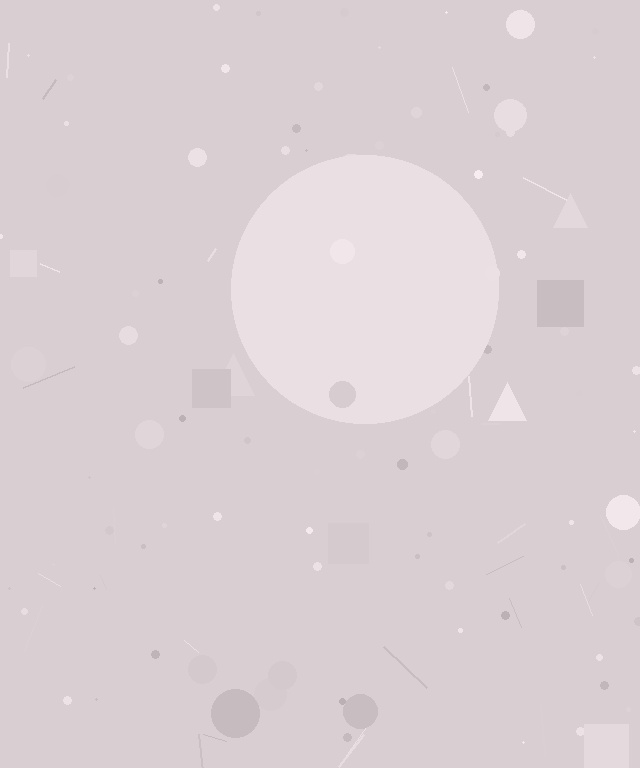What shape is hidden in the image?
A circle is hidden in the image.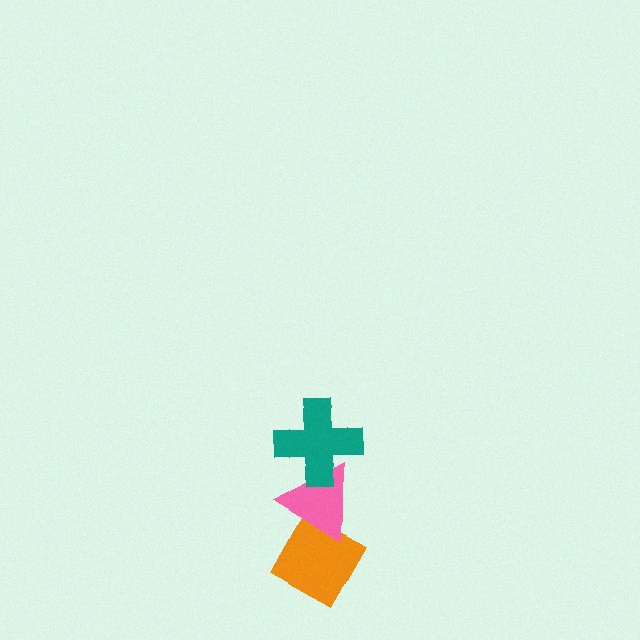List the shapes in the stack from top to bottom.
From top to bottom: the teal cross, the pink triangle, the orange diamond.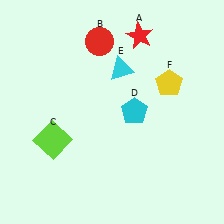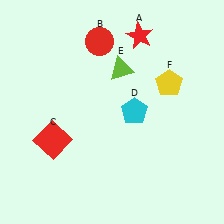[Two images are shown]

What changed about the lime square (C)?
In Image 1, C is lime. In Image 2, it changed to red.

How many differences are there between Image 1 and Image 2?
There are 2 differences between the two images.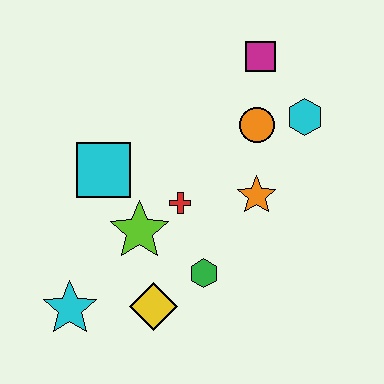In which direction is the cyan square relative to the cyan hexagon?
The cyan square is to the left of the cyan hexagon.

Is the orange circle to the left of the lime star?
No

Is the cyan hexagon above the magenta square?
No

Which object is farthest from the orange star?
The cyan star is farthest from the orange star.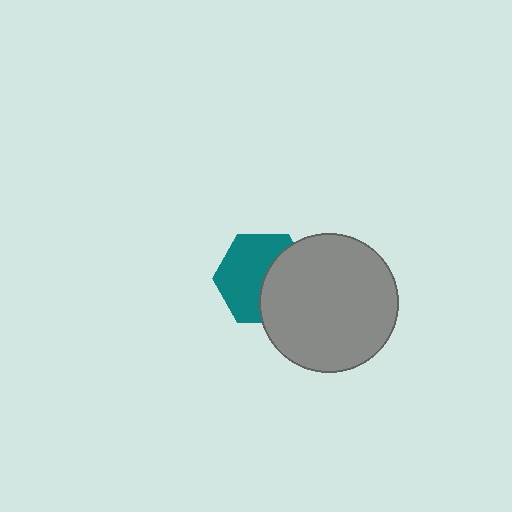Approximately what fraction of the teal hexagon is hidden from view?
Roughly 42% of the teal hexagon is hidden behind the gray circle.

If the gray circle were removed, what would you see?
You would see the complete teal hexagon.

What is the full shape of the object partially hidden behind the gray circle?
The partially hidden object is a teal hexagon.